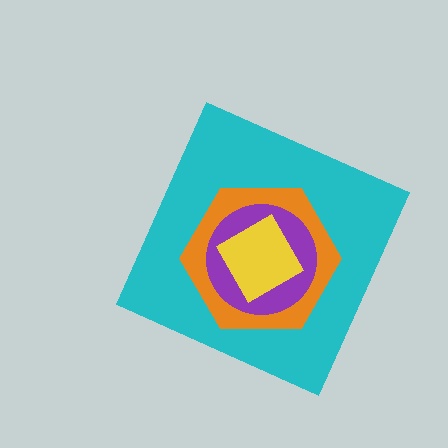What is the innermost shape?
The yellow diamond.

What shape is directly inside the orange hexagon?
The purple circle.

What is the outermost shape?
The cyan diamond.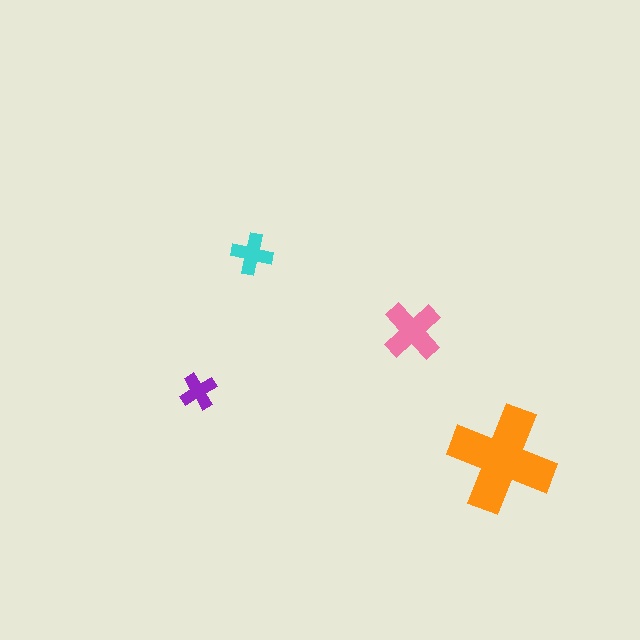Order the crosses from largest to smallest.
the orange one, the pink one, the cyan one, the purple one.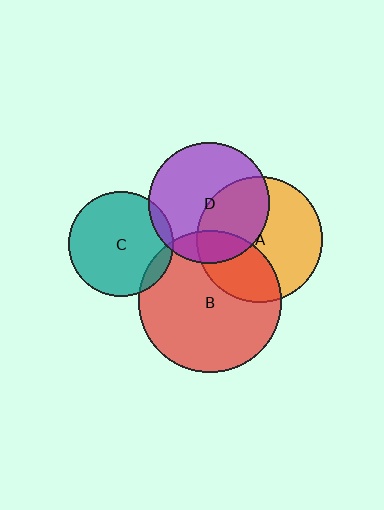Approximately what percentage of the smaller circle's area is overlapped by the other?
Approximately 10%.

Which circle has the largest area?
Circle B (red).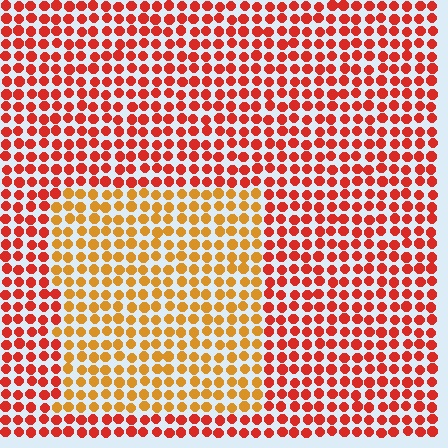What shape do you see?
I see a rectangle.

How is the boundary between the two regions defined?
The boundary is defined purely by a slight shift in hue (about 35 degrees). Spacing, size, and orientation are identical on both sides.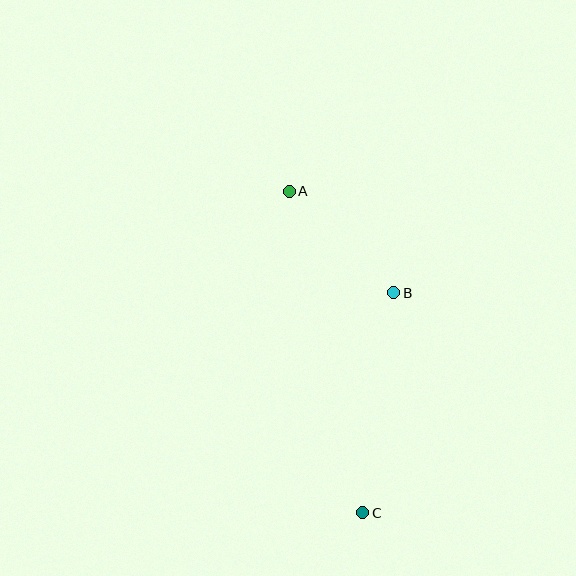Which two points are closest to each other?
Points A and B are closest to each other.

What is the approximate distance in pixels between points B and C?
The distance between B and C is approximately 222 pixels.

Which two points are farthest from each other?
Points A and C are farthest from each other.